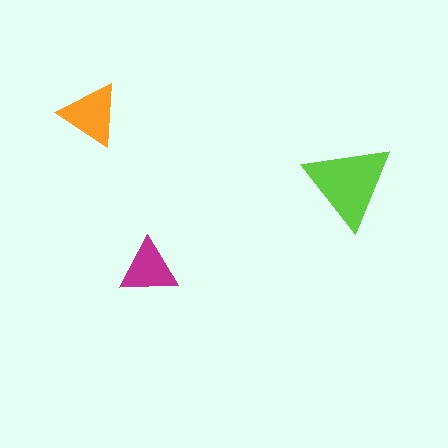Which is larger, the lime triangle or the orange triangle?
The lime one.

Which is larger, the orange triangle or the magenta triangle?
The orange one.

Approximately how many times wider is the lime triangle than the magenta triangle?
About 1.5 times wider.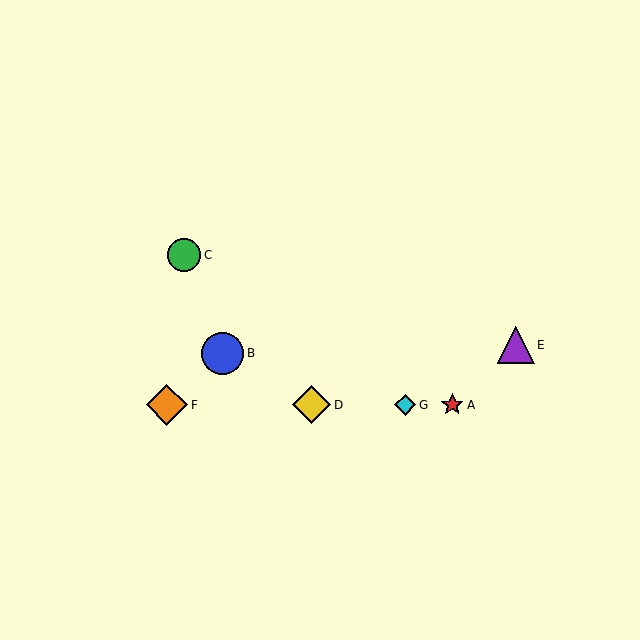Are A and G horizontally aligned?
Yes, both are at y≈405.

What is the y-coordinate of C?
Object C is at y≈255.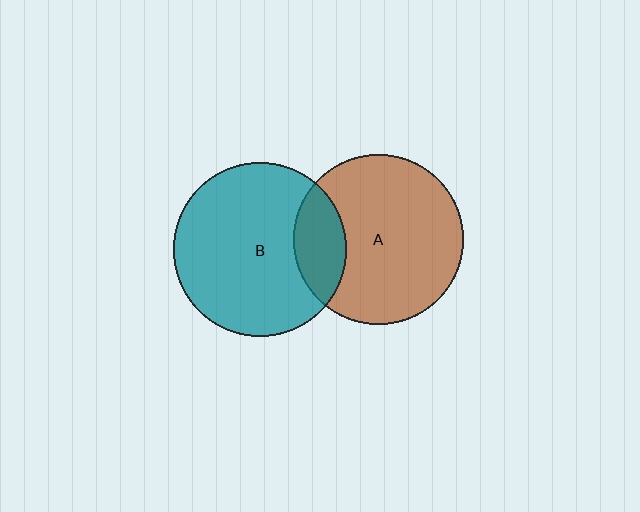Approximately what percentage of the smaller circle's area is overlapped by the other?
Approximately 20%.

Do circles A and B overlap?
Yes.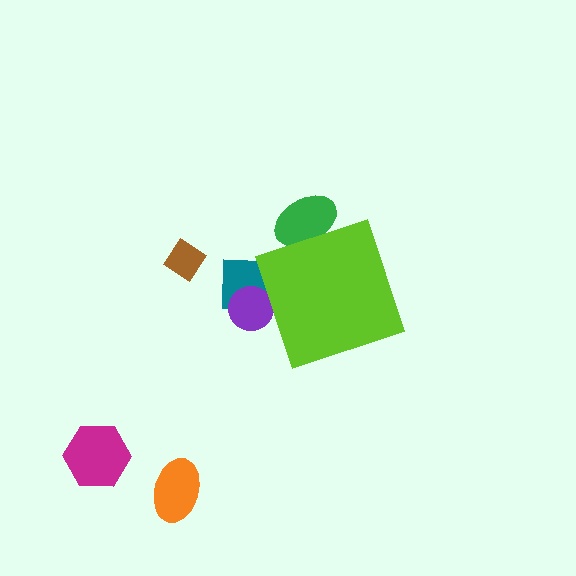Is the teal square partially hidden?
Yes, the teal square is partially hidden behind the lime diamond.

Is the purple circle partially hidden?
Yes, the purple circle is partially hidden behind the lime diamond.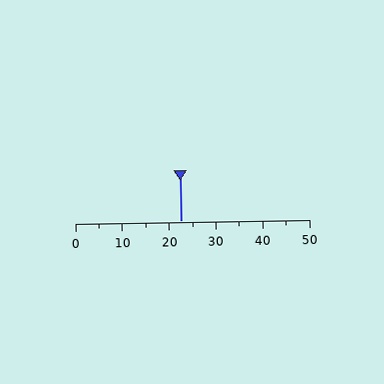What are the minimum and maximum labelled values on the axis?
The axis runs from 0 to 50.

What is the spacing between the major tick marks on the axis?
The major ticks are spaced 10 apart.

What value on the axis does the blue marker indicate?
The marker indicates approximately 22.5.